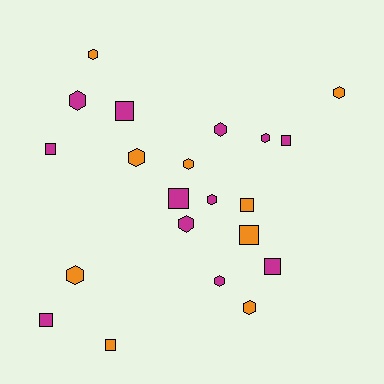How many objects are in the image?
There are 21 objects.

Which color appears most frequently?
Magenta, with 12 objects.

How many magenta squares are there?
There are 6 magenta squares.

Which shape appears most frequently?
Hexagon, with 12 objects.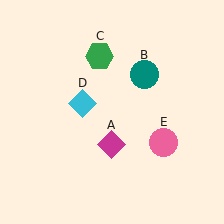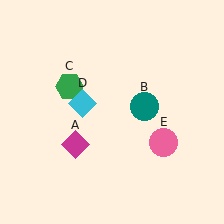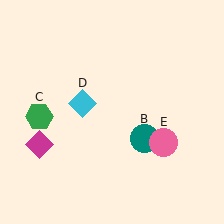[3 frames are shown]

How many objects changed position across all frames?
3 objects changed position: magenta diamond (object A), teal circle (object B), green hexagon (object C).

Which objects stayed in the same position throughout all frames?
Cyan diamond (object D) and pink circle (object E) remained stationary.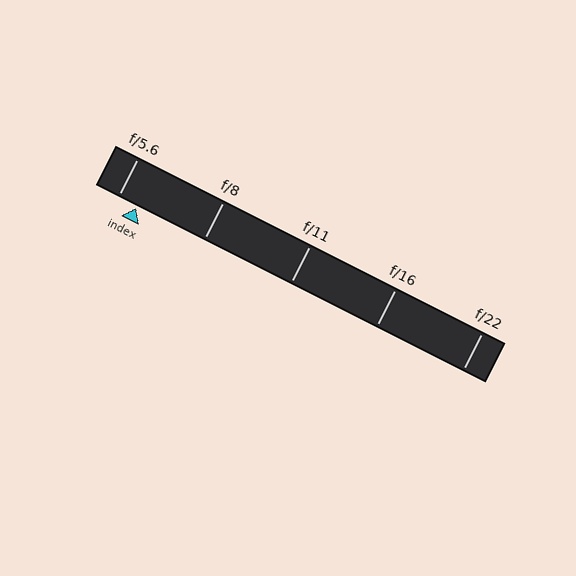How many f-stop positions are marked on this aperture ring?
There are 5 f-stop positions marked.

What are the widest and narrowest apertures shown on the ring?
The widest aperture shown is f/5.6 and the narrowest is f/22.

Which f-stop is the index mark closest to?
The index mark is closest to f/5.6.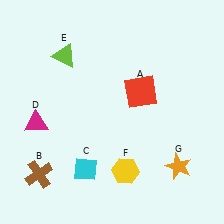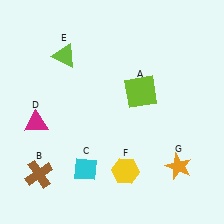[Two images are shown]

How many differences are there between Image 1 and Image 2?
There is 1 difference between the two images.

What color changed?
The square (A) changed from red in Image 1 to lime in Image 2.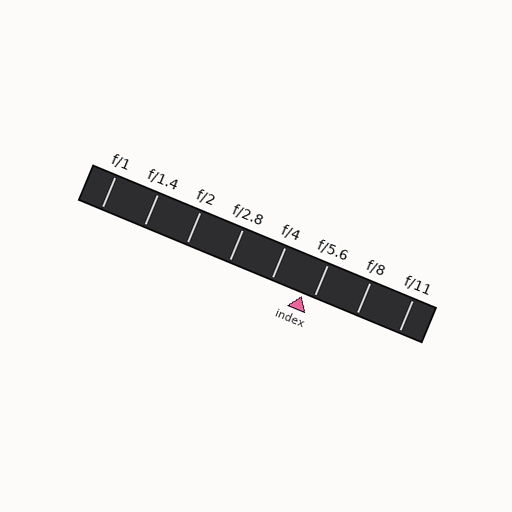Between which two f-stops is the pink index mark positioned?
The index mark is between f/4 and f/5.6.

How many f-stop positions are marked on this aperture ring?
There are 8 f-stop positions marked.